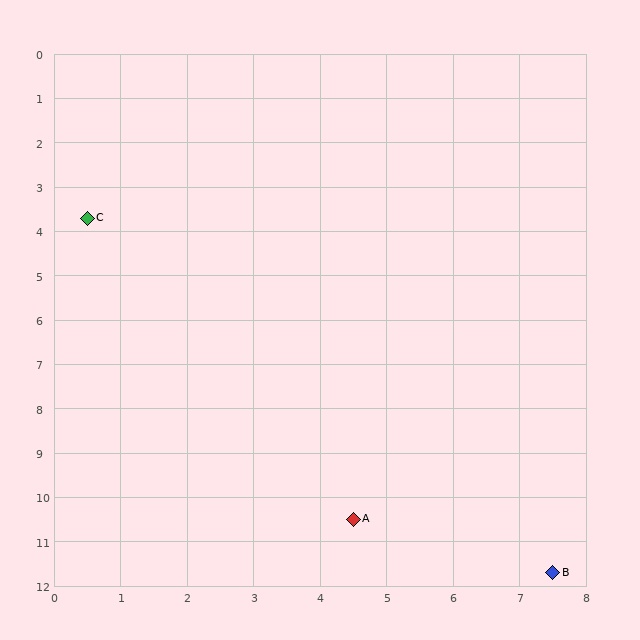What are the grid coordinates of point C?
Point C is at approximately (0.5, 3.7).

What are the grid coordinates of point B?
Point B is at approximately (7.5, 11.7).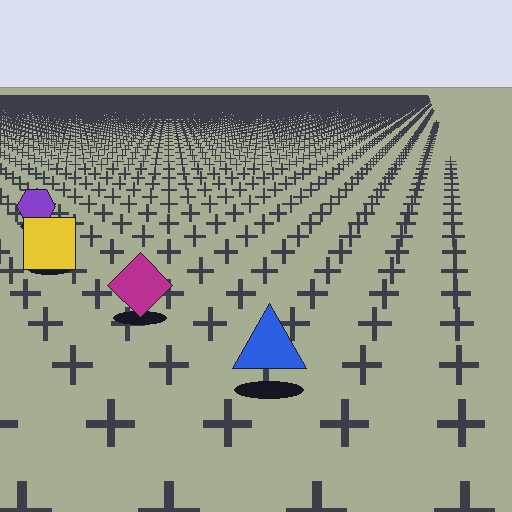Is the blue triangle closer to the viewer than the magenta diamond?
Yes. The blue triangle is closer — you can tell from the texture gradient: the ground texture is coarser near it.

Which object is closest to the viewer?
The blue triangle is closest. The texture marks near it are larger and more spread out.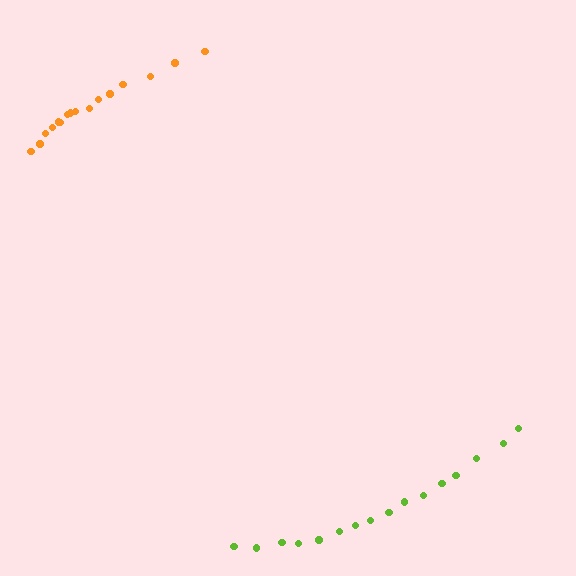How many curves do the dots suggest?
There are 2 distinct paths.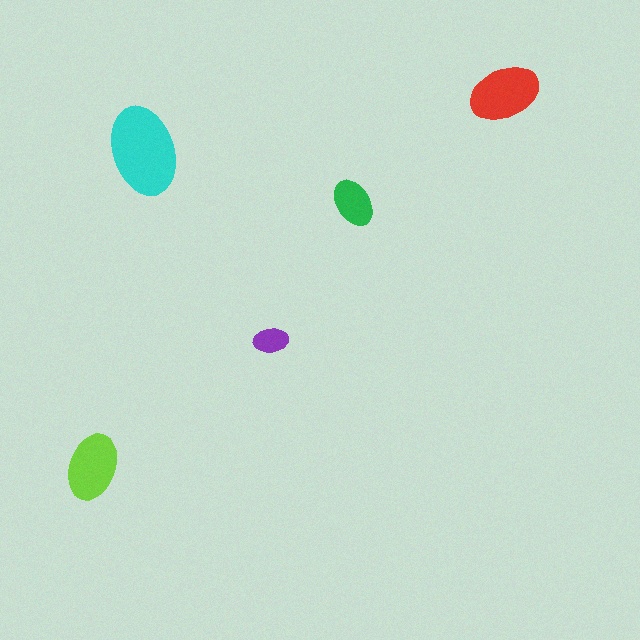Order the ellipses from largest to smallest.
the cyan one, the red one, the lime one, the green one, the purple one.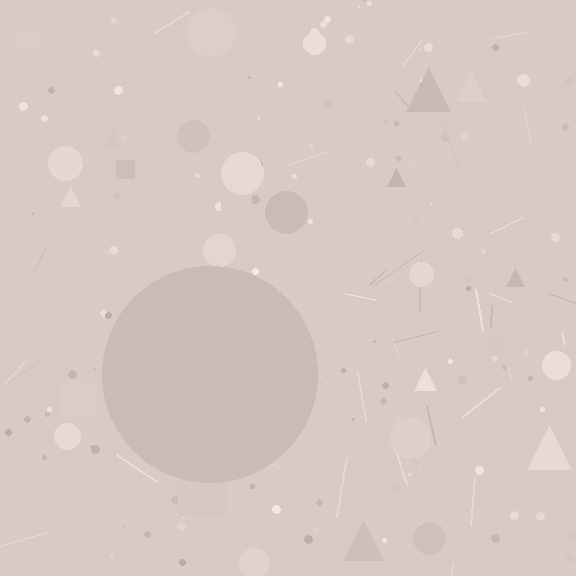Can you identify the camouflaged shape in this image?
The camouflaged shape is a circle.